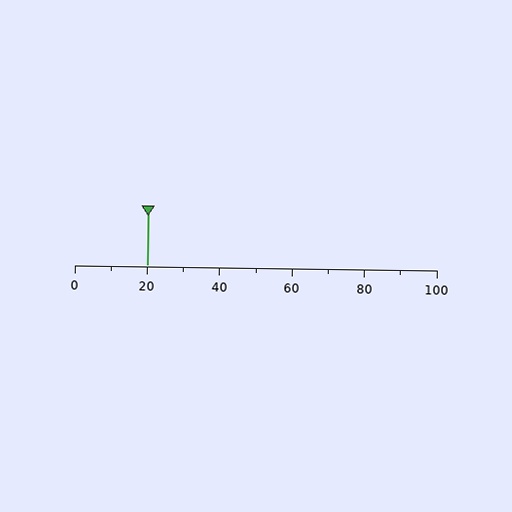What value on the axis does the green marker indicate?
The marker indicates approximately 20.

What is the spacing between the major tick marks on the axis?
The major ticks are spaced 20 apart.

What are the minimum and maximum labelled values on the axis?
The axis runs from 0 to 100.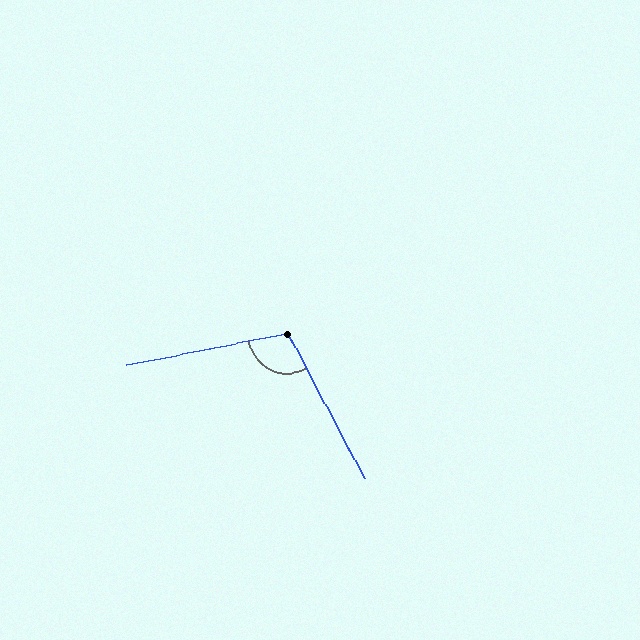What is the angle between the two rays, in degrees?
Approximately 107 degrees.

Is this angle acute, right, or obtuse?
It is obtuse.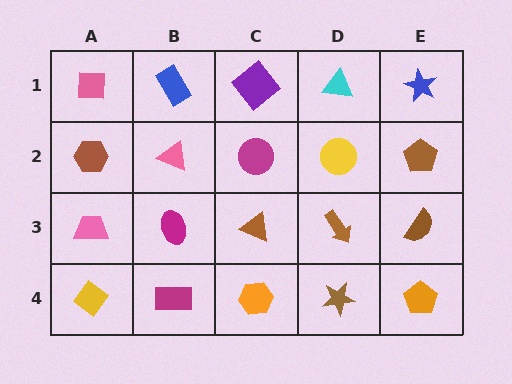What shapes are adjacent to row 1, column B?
A pink triangle (row 2, column B), a pink square (row 1, column A), a purple diamond (row 1, column C).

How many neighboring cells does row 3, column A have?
3.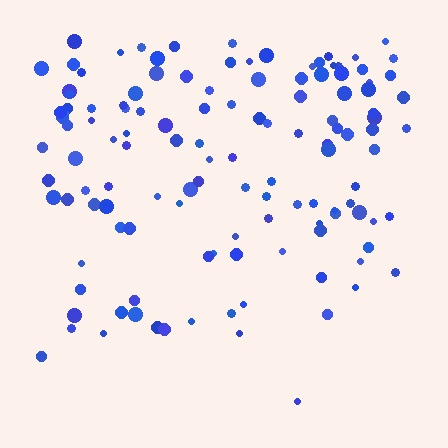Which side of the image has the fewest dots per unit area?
The bottom.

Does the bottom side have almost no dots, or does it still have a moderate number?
Still a moderate number, just noticeably fewer than the top.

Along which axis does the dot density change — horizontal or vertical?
Vertical.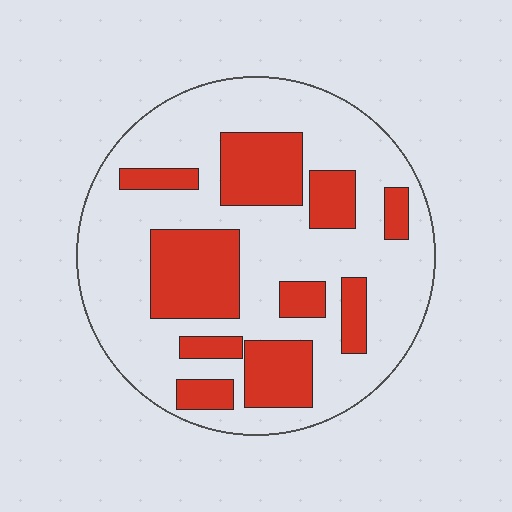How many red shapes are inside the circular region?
10.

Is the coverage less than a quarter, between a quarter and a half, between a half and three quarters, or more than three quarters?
Between a quarter and a half.